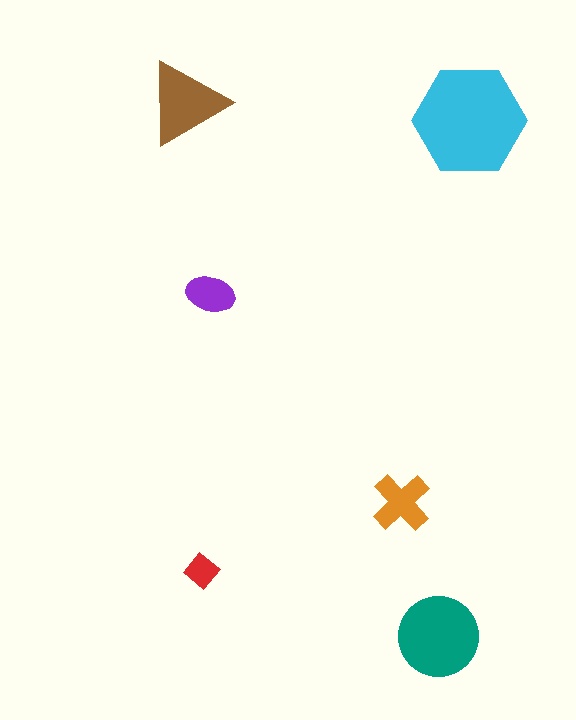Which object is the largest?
The cyan hexagon.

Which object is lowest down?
The teal circle is bottommost.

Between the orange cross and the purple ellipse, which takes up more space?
The orange cross.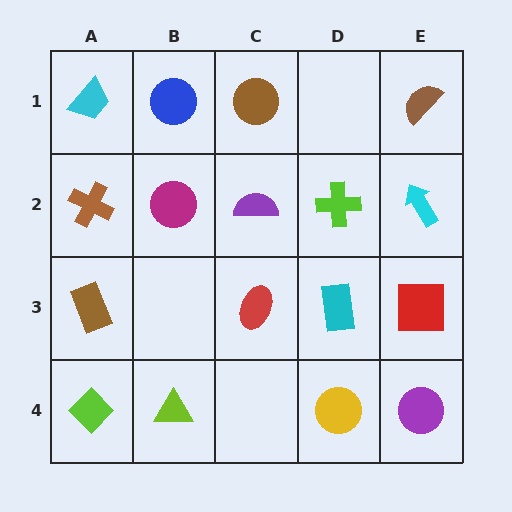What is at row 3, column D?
A cyan rectangle.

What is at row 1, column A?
A cyan trapezoid.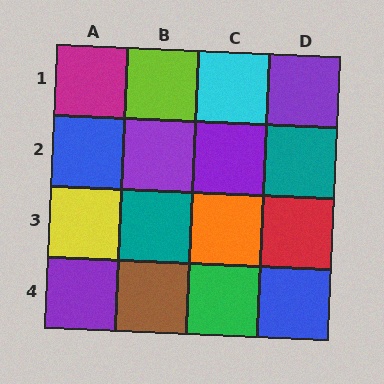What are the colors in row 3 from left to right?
Yellow, teal, orange, red.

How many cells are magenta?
1 cell is magenta.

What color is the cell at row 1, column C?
Cyan.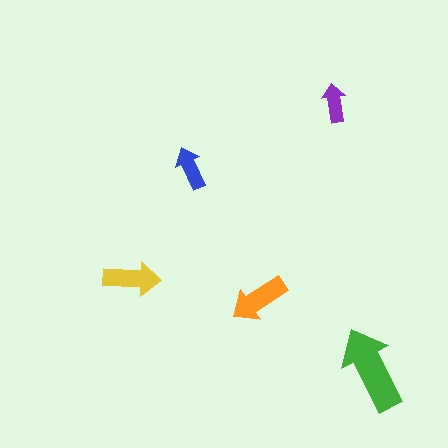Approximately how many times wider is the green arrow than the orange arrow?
About 1.5 times wider.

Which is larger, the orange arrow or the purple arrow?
The orange one.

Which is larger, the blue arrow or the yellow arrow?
The yellow one.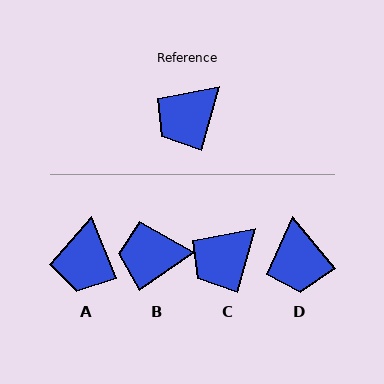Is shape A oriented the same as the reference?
No, it is off by about 38 degrees.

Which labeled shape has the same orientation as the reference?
C.